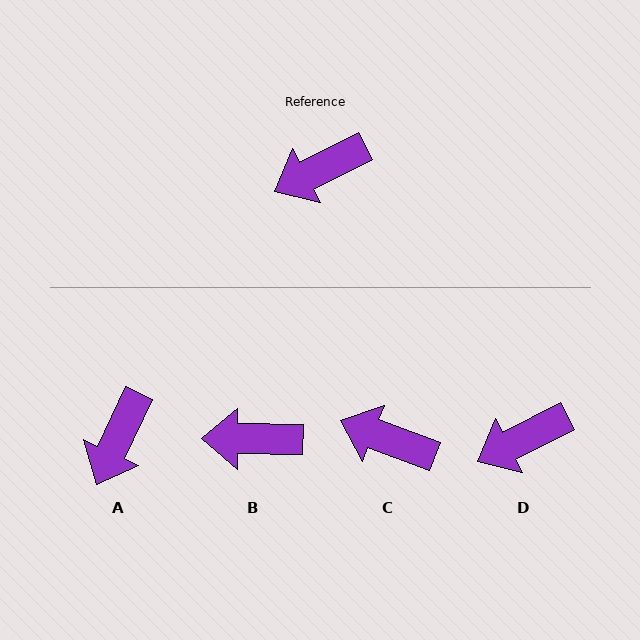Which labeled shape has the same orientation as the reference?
D.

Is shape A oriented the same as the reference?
No, it is off by about 38 degrees.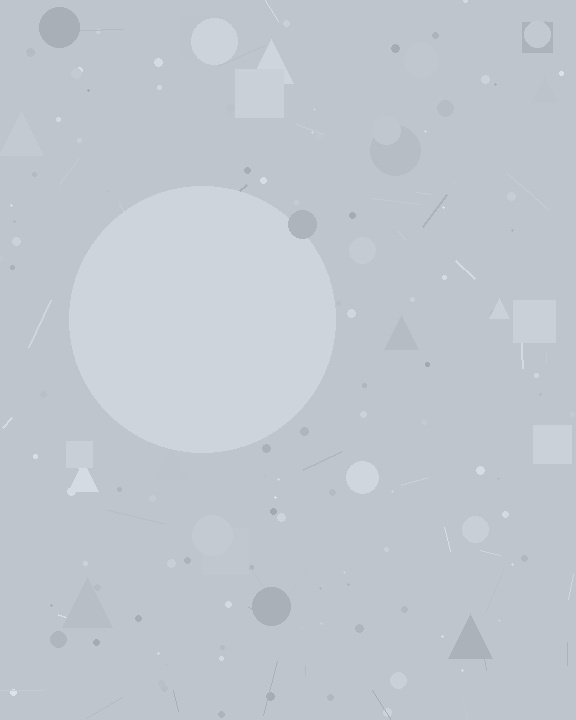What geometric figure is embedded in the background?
A circle is embedded in the background.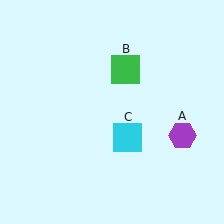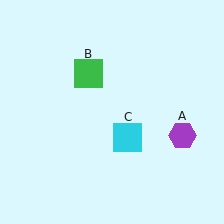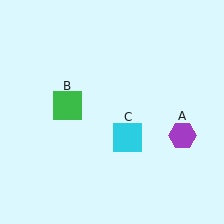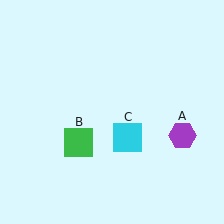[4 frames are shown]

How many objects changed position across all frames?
1 object changed position: green square (object B).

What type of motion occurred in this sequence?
The green square (object B) rotated counterclockwise around the center of the scene.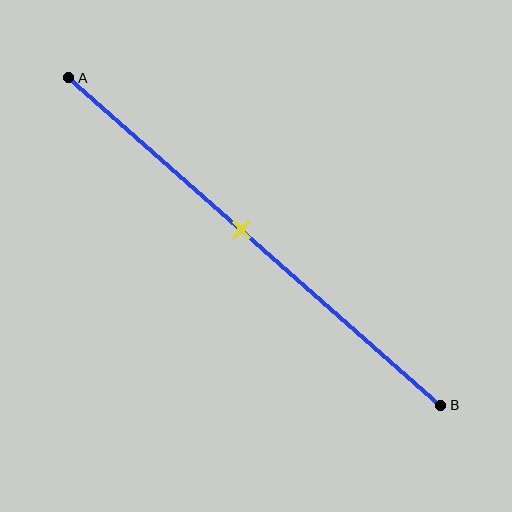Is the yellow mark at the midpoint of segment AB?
No, the mark is at about 45% from A, not at the 50% midpoint.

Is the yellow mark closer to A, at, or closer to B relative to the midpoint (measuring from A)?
The yellow mark is closer to point A than the midpoint of segment AB.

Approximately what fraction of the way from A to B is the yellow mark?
The yellow mark is approximately 45% of the way from A to B.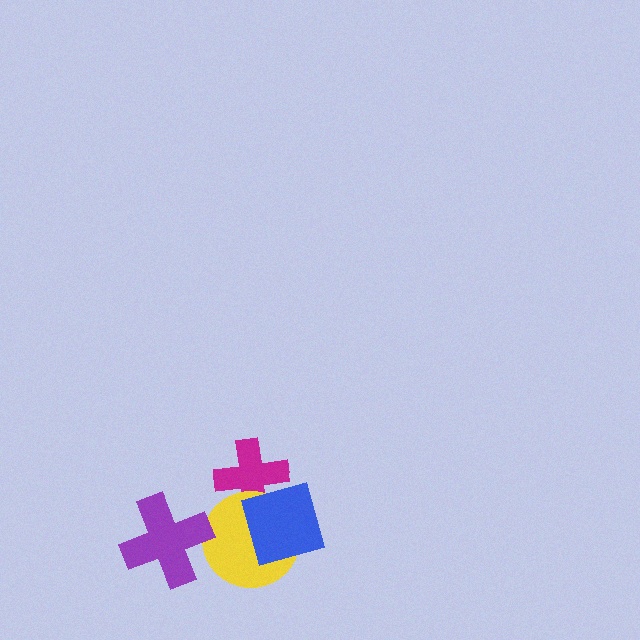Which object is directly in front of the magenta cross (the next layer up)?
The yellow circle is directly in front of the magenta cross.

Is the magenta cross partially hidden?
Yes, it is partially covered by another shape.